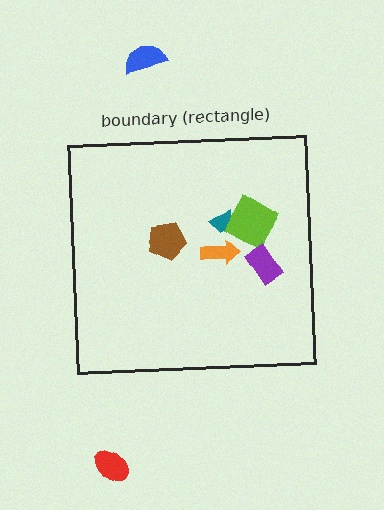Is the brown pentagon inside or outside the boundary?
Inside.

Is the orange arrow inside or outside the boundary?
Inside.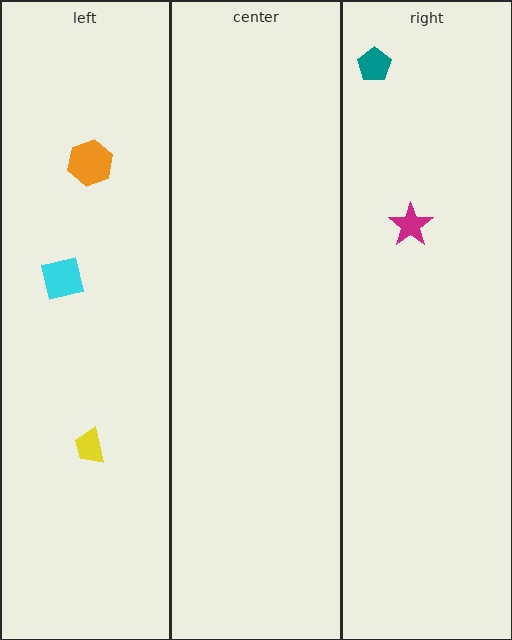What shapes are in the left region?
The yellow trapezoid, the cyan square, the orange hexagon.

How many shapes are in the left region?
3.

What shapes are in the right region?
The magenta star, the teal pentagon.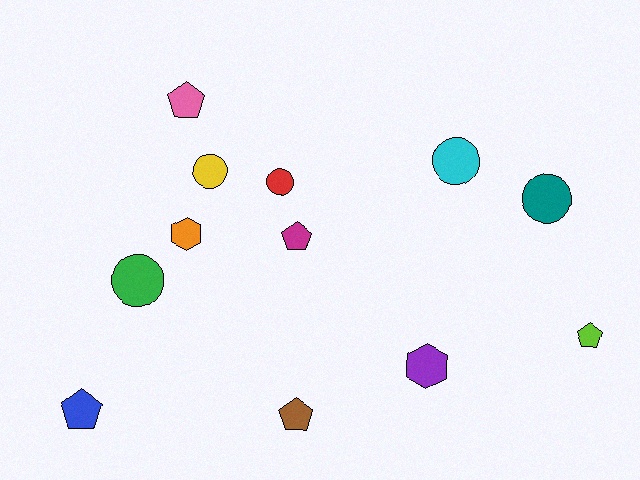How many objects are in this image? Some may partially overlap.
There are 12 objects.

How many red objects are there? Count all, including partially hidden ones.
There is 1 red object.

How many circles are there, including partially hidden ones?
There are 5 circles.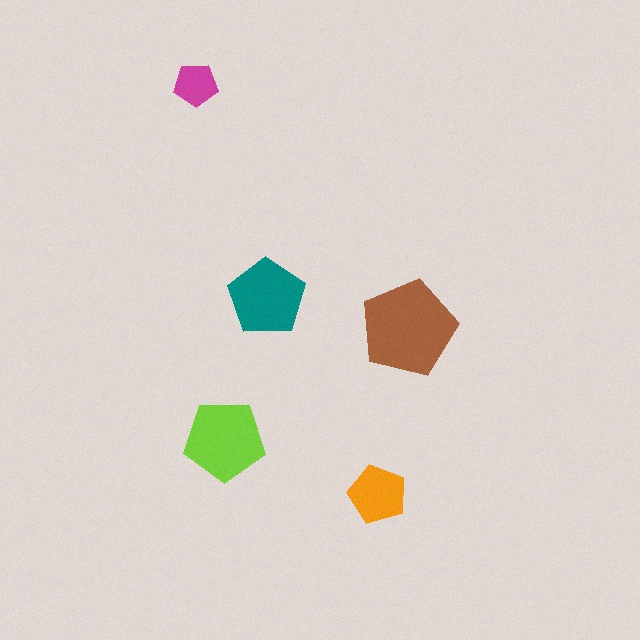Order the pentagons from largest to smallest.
the brown one, the lime one, the teal one, the orange one, the magenta one.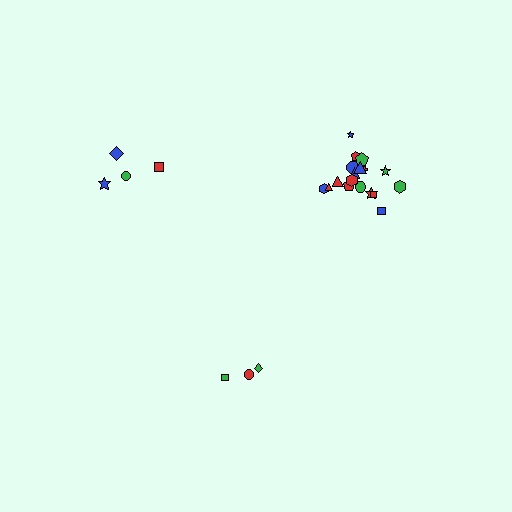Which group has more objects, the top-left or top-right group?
The top-right group.